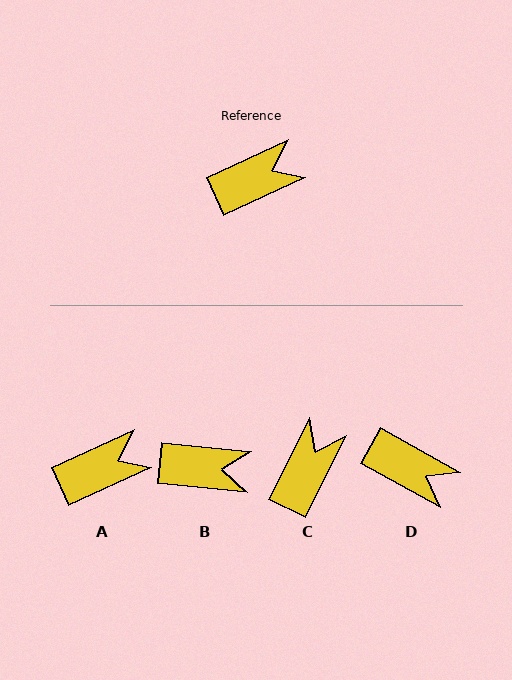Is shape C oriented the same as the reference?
No, it is off by about 39 degrees.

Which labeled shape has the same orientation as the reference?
A.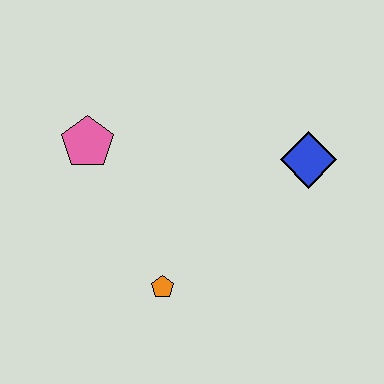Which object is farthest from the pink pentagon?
The blue diamond is farthest from the pink pentagon.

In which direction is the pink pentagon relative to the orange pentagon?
The pink pentagon is above the orange pentagon.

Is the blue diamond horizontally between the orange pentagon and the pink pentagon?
No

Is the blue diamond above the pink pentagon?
No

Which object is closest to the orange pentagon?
The pink pentagon is closest to the orange pentagon.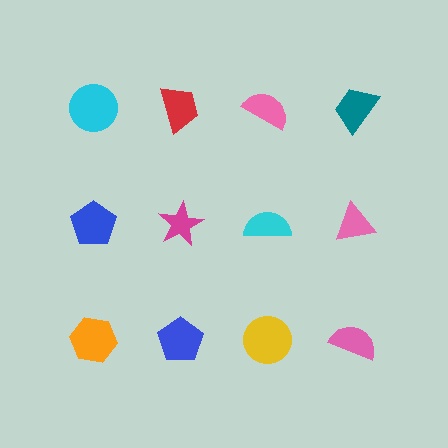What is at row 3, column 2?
A blue pentagon.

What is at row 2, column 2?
A magenta star.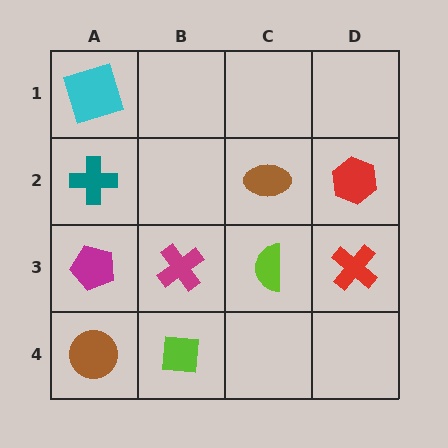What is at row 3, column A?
A magenta pentagon.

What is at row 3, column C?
A lime semicircle.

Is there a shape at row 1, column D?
No, that cell is empty.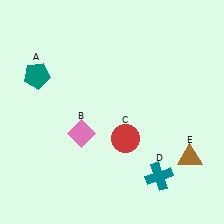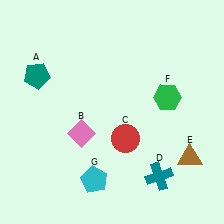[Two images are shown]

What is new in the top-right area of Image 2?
A green hexagon (F) was added in the top-right area of Image 2.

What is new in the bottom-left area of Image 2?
A cyan pentagon (G) was added in the bottom-left area of Image 2.